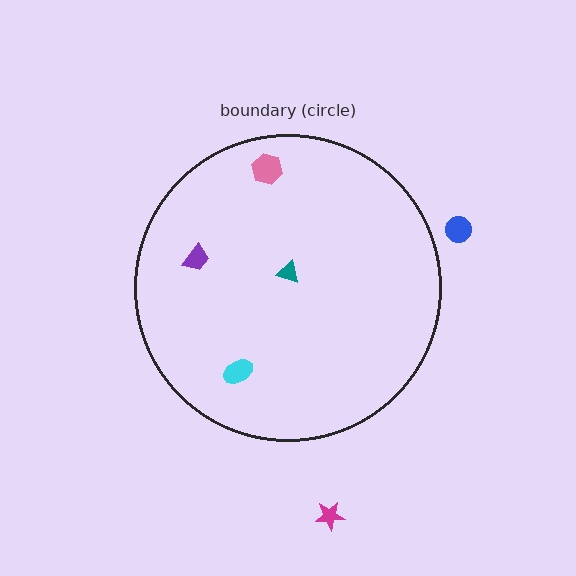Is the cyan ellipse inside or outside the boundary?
Inside.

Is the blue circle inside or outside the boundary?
Outside.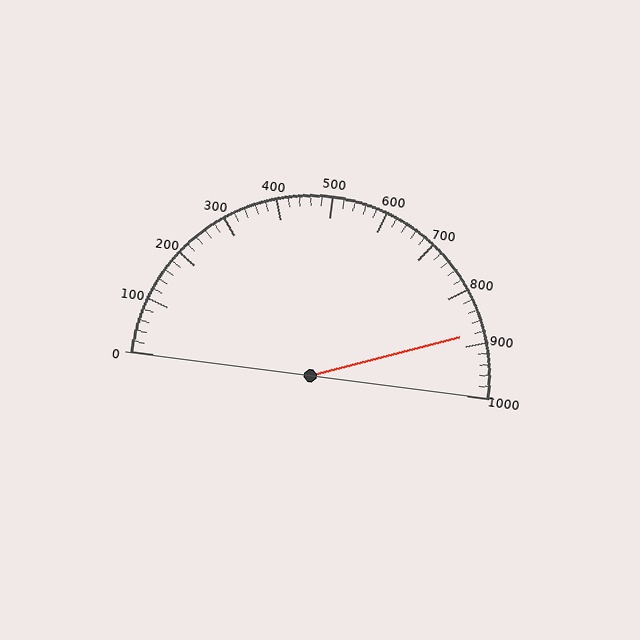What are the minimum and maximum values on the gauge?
The gauge ranges from 0 to 1000.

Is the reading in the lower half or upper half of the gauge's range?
The reading is in the upper half of the range (0 to 1000).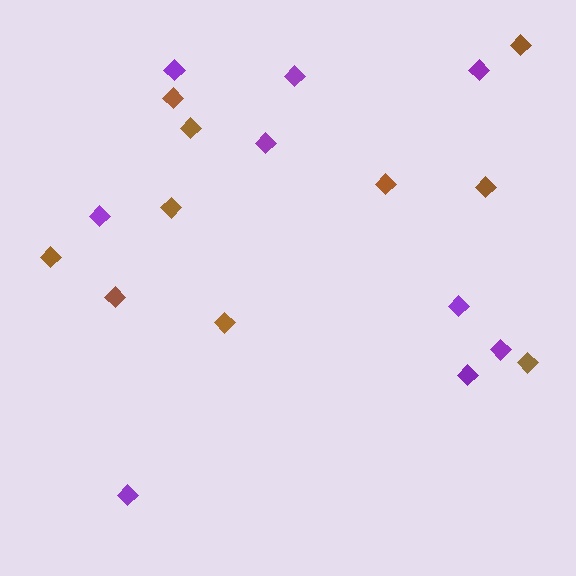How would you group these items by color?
There are 2 groups: one group of brown diamonds (10) and one group of purple diamonds (9).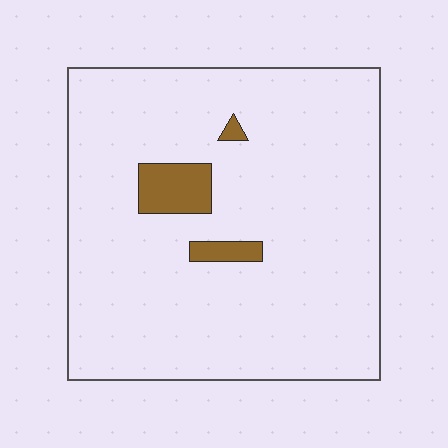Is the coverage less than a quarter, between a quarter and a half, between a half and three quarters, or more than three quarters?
Less than a quarter.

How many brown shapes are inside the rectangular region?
3.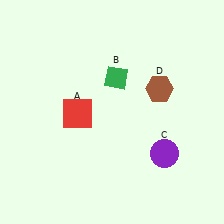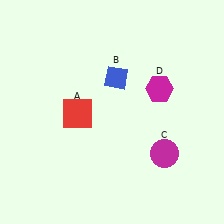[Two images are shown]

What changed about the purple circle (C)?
In Image 1, C is purple. In Image 2, it changed to magenta.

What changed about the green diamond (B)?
In Image 1, B is green. In Image 2, it changed to blue.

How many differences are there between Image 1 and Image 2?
There are 3 differences between the two images.